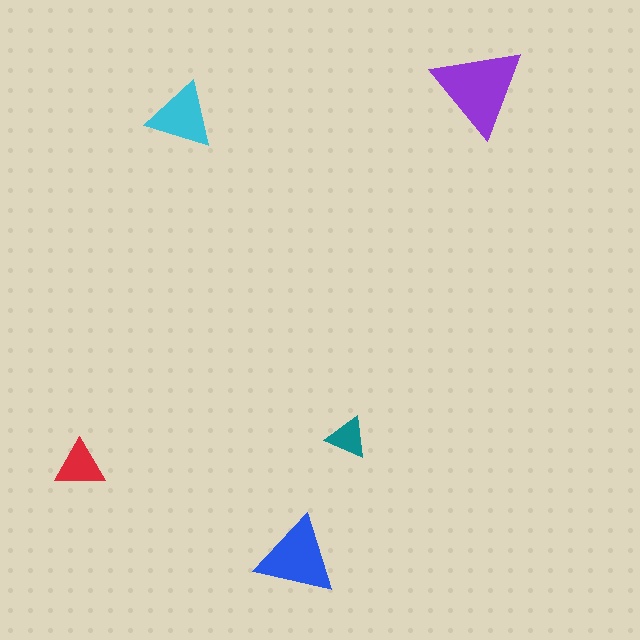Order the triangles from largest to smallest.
the purple one, the blue one, the cyan one, the red one, the teal one.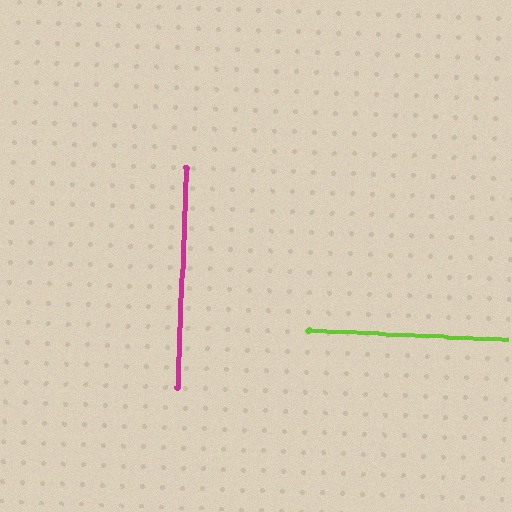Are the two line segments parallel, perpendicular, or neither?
Perpendicular — they meet at approximately 89°.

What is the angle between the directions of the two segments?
Approximately 89 degrees.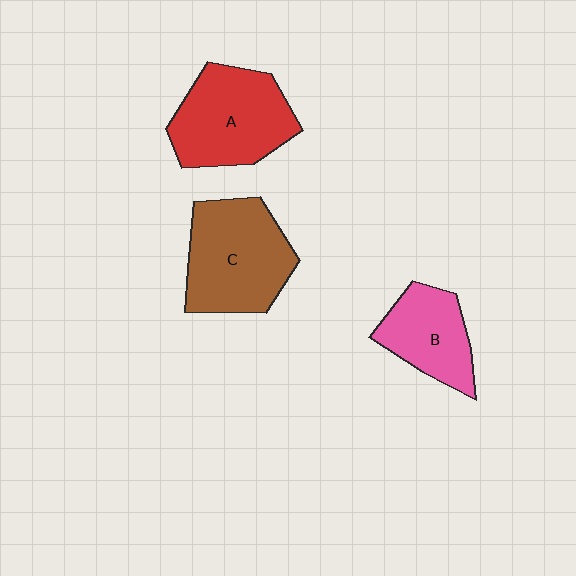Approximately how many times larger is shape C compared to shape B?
Approximately 1.5 times.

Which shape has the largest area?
Shape C (brown).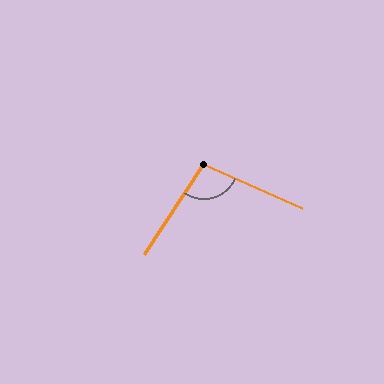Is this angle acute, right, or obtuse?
It is obtuse.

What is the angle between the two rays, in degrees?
Approximately 99 degrees.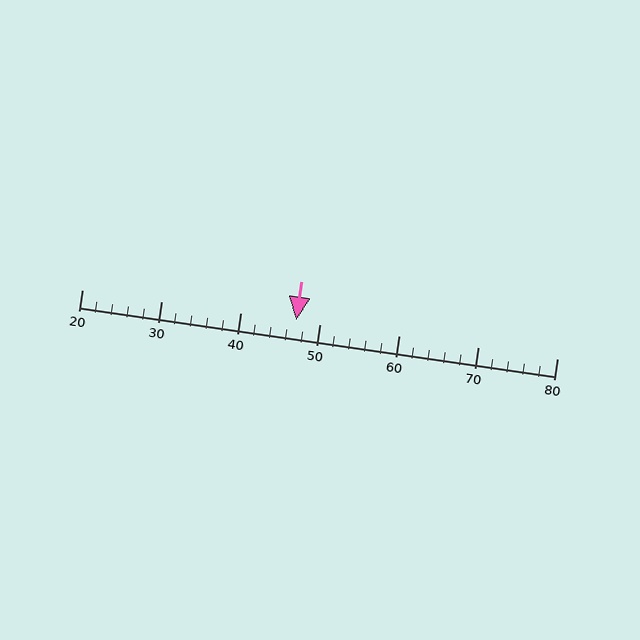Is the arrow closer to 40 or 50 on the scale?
The arrow is closer to 50.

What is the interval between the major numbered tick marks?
The major tick marks are spaced 10 units apart.